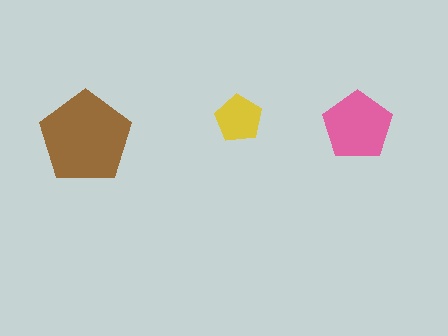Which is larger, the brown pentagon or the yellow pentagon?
The brown one.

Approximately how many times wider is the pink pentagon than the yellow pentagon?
About 1.5 times wider.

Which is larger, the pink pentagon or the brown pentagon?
The brown one.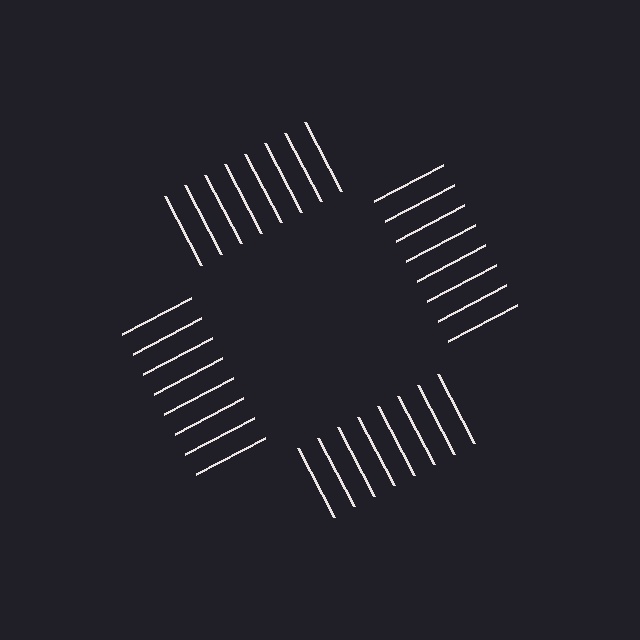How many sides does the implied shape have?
4 sides — the line-ends trace a square.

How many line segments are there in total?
32 — 8 along each of the 4 edges.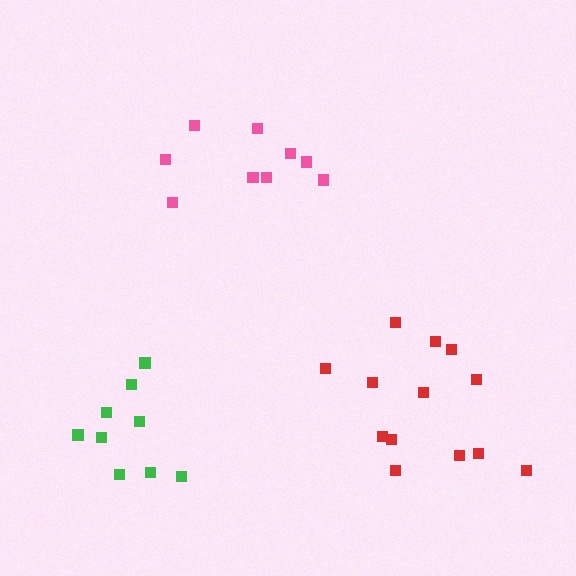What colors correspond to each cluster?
The clusters are colored: pink, green, red.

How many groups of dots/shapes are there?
There are 3 groups.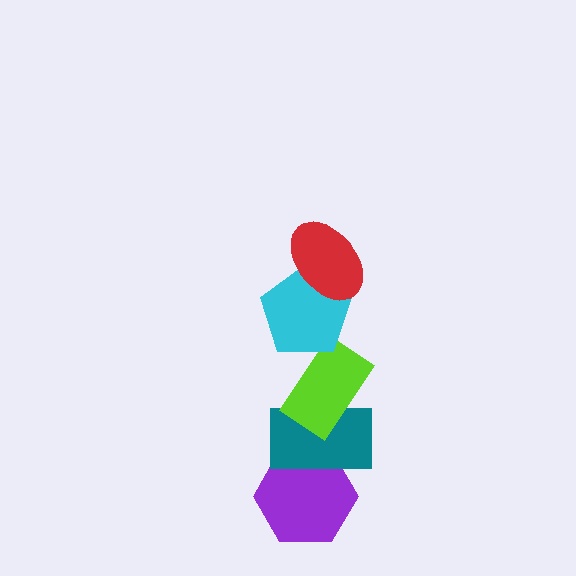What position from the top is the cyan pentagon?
The cyan pentagon is 2nd from the top.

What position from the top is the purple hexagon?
The purple hexagon is 5th from the top.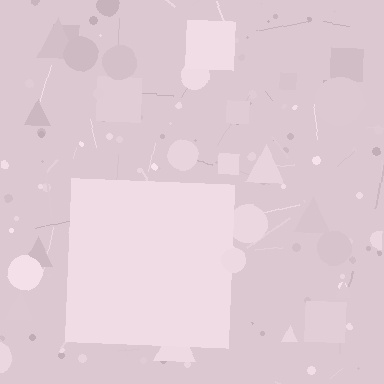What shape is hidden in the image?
A square is hidden in the image.